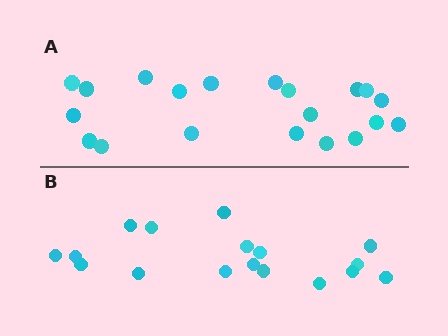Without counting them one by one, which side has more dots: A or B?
Region A (the top region) has more dots.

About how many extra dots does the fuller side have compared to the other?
Region A has just a few more — roughly 2 or 3 more dots than region B.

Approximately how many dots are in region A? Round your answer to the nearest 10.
About 20 dots.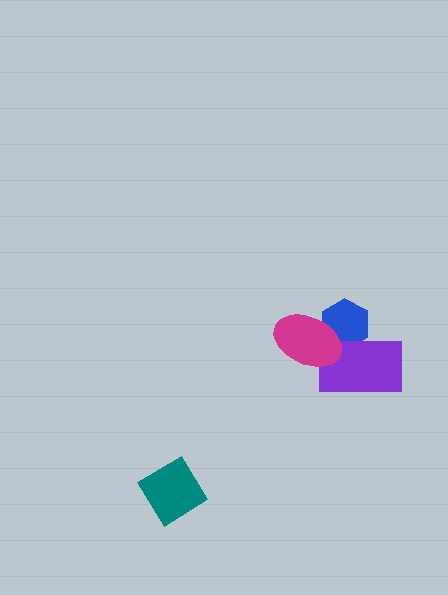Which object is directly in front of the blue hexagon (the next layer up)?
The purple rectangle is directly in front of the blue hexagon.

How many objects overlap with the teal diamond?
0 objects overlap with the teal diamond.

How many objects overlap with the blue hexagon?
2 objects overlap with the blue hexagon.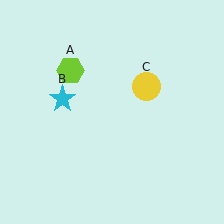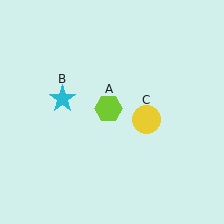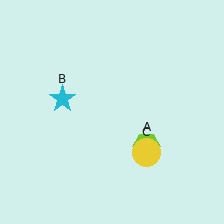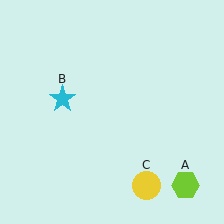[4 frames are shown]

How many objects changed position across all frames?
2 objects changed position: lime hexagon (object A), yellow circle (object C).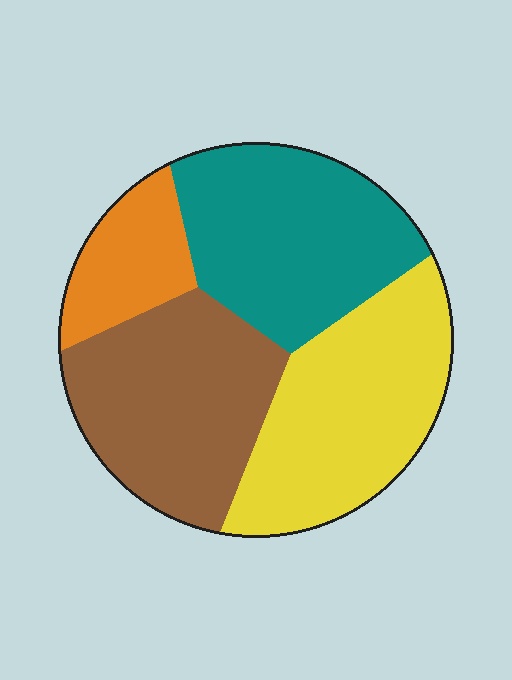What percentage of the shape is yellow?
Yellow takes up about one third (1/3) of the shape.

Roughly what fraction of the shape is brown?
Brown covers around 30% of the shape.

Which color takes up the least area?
Orange, at roughly 10%.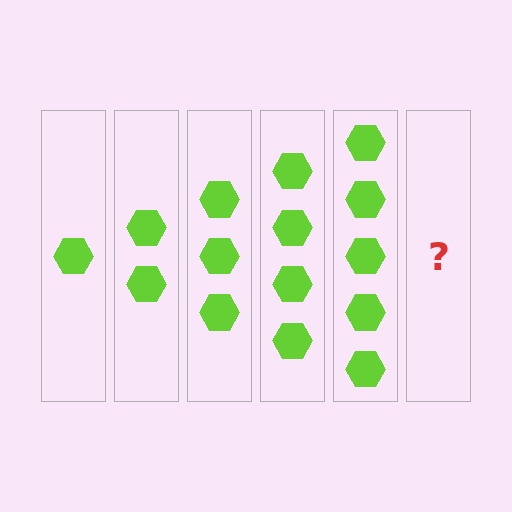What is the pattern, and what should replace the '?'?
The pattern is that each step adds one more hexagon. The '?' should be 6 hexagons.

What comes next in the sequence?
The next element should be 6 hexagons.